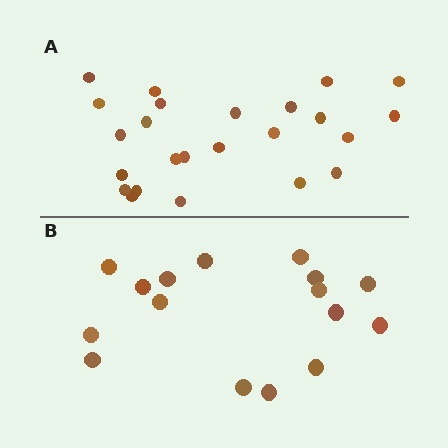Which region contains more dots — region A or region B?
Region A (the top region) has more dots.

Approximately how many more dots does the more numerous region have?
Region A has roughly 8 or so more dots than region B.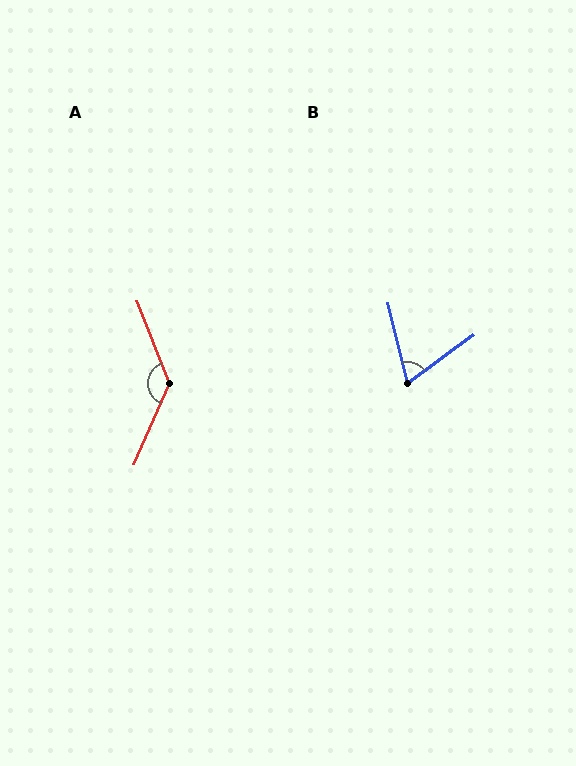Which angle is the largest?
A, at approximately 135 degrees.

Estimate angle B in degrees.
Approximately 67 degrees.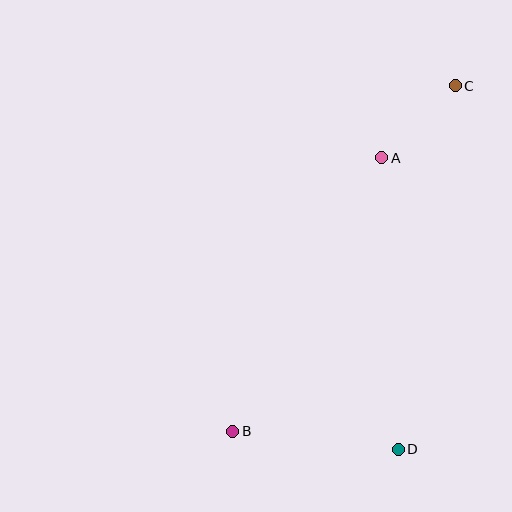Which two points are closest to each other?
Points A and C are closest to each other.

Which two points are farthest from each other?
Points B and C are farthest from each other.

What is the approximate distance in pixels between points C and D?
The distance between C and D is approximately 368 pixels.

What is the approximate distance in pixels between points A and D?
The distance between A and D is approximately 292 pixels.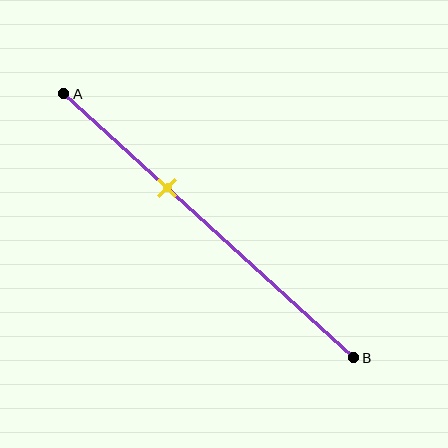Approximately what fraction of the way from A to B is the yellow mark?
The yellow mark is approximately 35% of the way from A to B.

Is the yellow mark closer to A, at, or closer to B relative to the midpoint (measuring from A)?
The yellow mark is closer to point A than the midpoint of segment AB.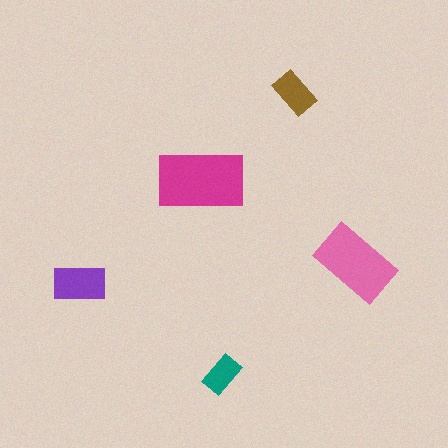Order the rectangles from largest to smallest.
the magenta one, the pink one, the purple one, the brown one, the teal one.